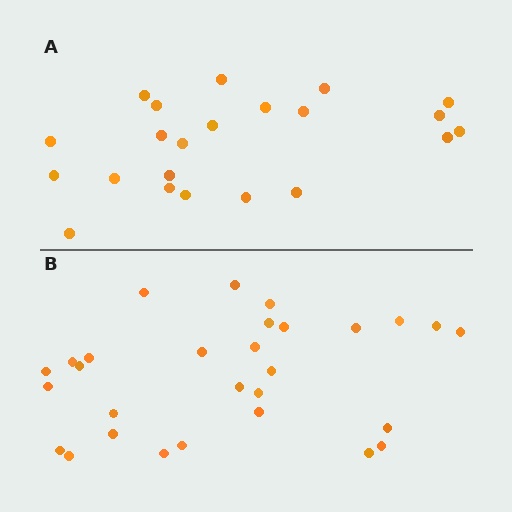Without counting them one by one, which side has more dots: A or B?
Region B (the bottom region) has more dots.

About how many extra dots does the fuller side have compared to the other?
Region B has roughly 8 or so more dots than region A.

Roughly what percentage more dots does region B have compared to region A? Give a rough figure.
About 30% more.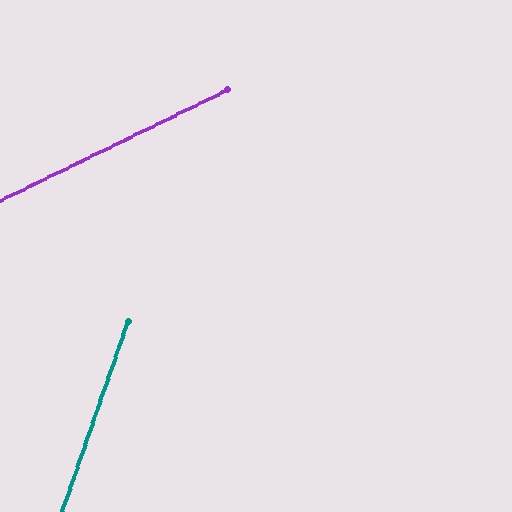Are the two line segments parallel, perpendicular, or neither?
Neither parallel nor perpendicular — they differ by about 45°.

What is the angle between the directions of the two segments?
Approximately 45 degrees.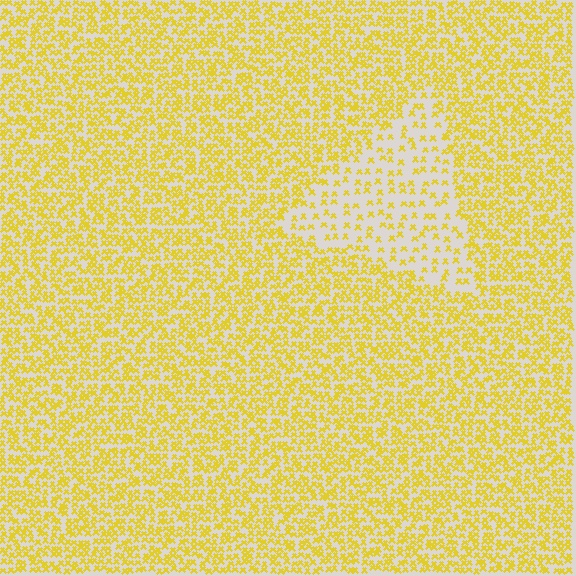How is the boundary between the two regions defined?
The boundary is defined by a change in element density (approximately 2.4x ratio). All elements are the same color, size, and shape.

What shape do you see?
I see a triangle.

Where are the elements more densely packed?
The elements are more densely packed outside the triangle boundary.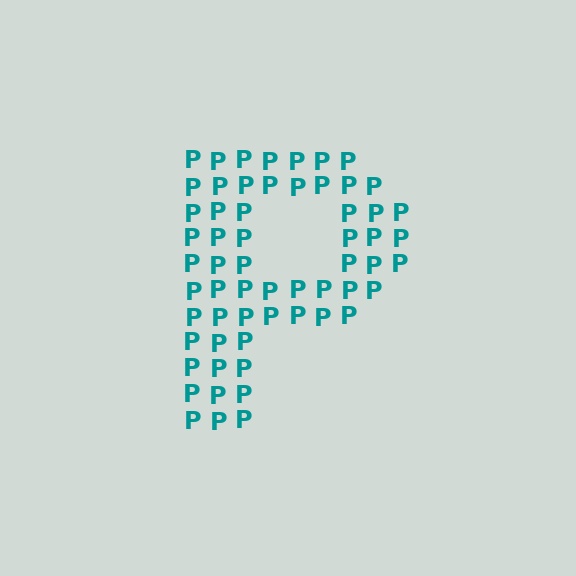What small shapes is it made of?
It is made of small letter P's.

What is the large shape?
The large shape is the letter P.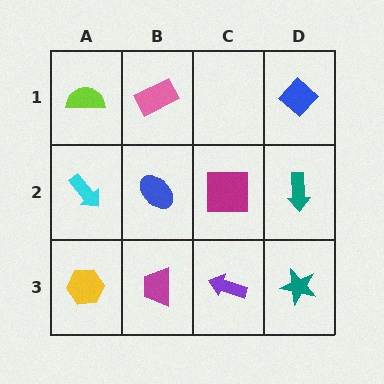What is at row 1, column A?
A lime semicircle.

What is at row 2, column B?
A blue ellipse.